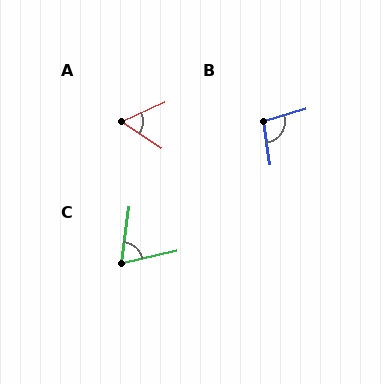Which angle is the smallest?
A, at approximately 58 degrees.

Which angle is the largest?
B, at approximately 99 degrees.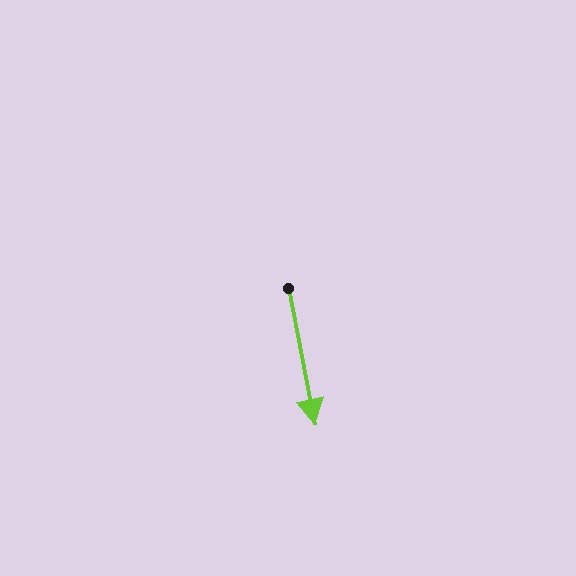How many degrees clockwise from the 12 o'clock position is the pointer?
Approximately 169 degrees.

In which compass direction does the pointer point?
South.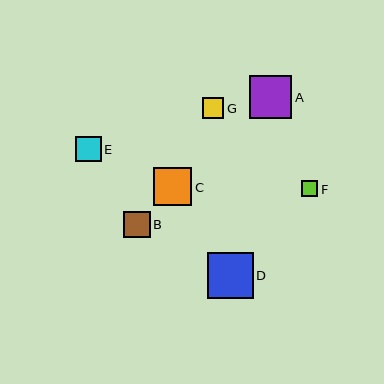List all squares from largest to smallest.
From largest to smallest: D, A, C, B, E, G, F.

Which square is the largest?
Square D is the largest with a size of approximately 46 pixels.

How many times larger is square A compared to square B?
Square A is approximately 1.6 times the size of square B.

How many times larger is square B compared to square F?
Square B is approximately 1.6 times the size of square F.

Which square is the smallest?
Square F is the smallest with a size of approximately 16 pixels.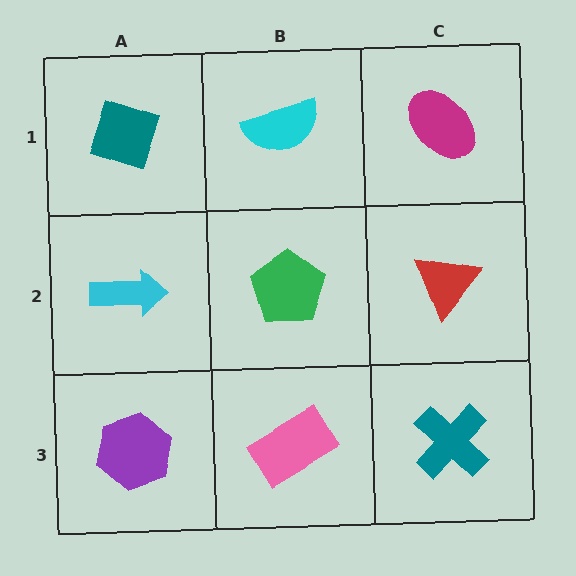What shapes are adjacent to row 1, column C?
A red triangle (row 2, column C), a cyan semicircle (row 1, column B).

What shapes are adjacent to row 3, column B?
A green pentagon (row 2, column B), a purple hexagon (row 3, column A), a teal cross (row 3, column C).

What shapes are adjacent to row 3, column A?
A cyan arrow (row 2, column A), a pink rectangle (row 3, column B).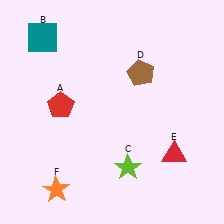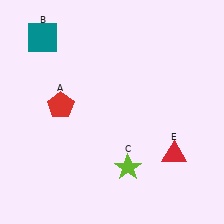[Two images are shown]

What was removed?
The orange star (F), the brown pentagon (D) were removed in Image 2.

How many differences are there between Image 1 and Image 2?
There are 2 differences between the two images.